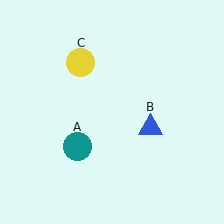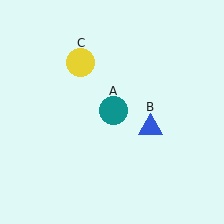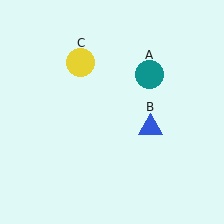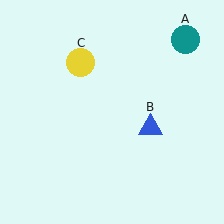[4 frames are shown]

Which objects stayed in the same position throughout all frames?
Blue triangle (object B) and yellow circle (object C) remained stationary.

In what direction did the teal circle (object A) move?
The teal circle (object A) moved up and to the right.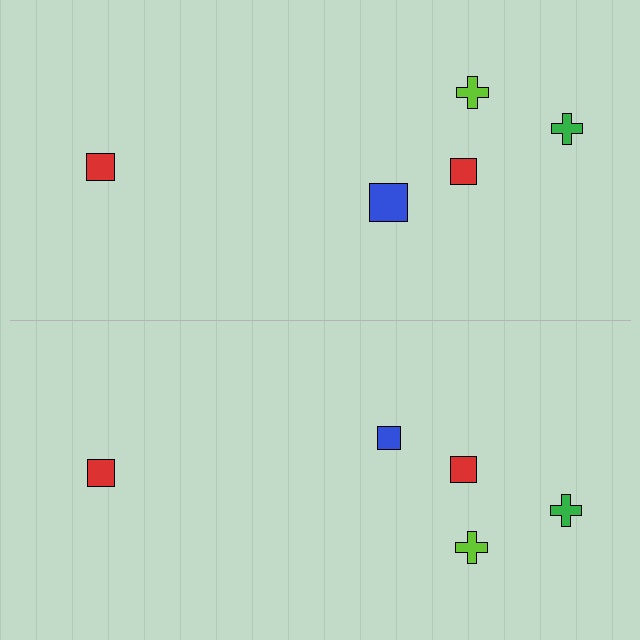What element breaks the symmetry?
The blue square on the bottom side has a different size than its mirror counterpart.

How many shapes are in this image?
There are 10 shapes in this image.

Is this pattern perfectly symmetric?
No, the pattern is not perfectly symmetric. The blue square on the bottom side has a different size than its mirror counterpart.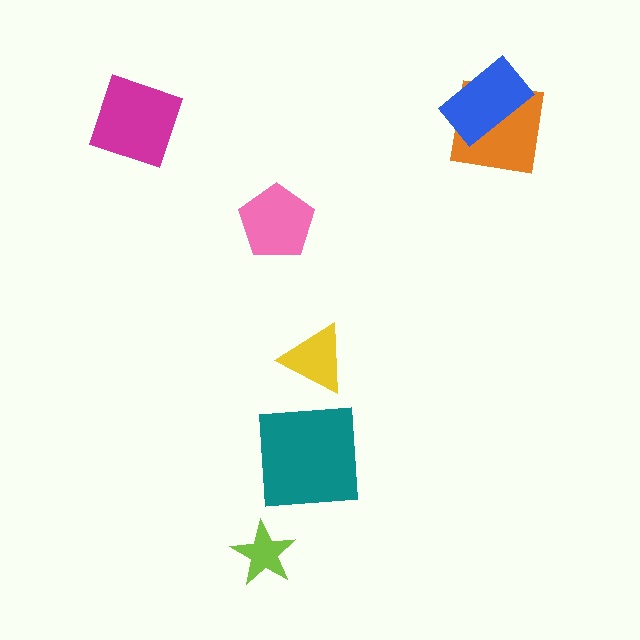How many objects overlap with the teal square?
0 objects overlap with the teal square.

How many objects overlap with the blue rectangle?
1 object overlaps with the blue rectangle.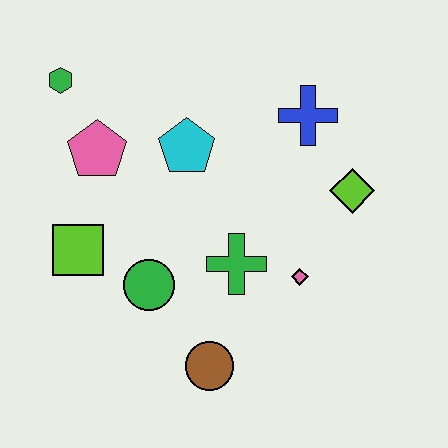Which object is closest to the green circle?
The lime square is closest to the green circle.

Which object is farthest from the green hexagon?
The brown circle is farthest from the green hexagon.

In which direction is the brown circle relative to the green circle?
The brown circle is below the green circle.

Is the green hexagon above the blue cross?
Yes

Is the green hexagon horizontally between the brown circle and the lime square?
No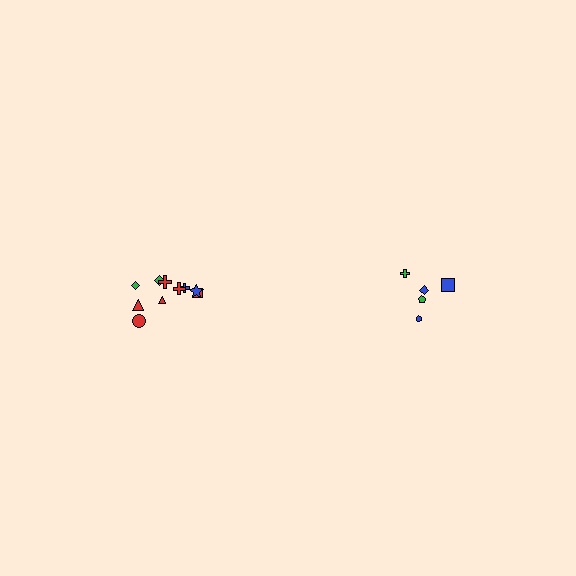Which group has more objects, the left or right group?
The left group.